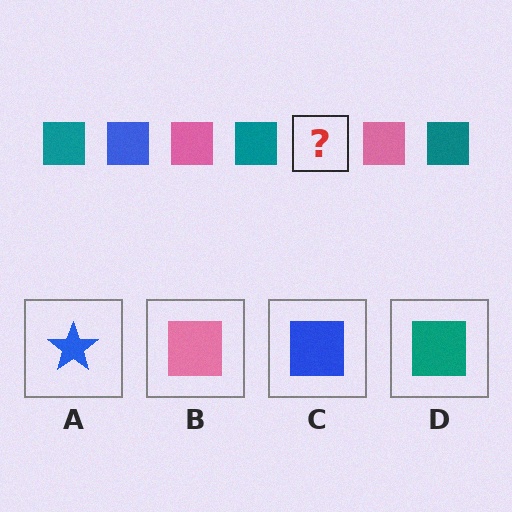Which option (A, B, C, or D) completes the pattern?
C.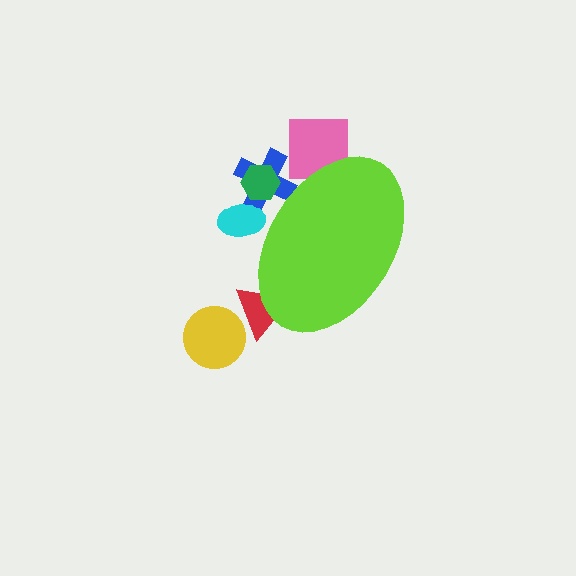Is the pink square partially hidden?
Yes, the pink square is partially hidden behind the lime ellipse.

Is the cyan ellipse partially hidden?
Yes, the cyan ellipse is partially hidden behind the lime ellipse.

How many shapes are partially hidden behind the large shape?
5 shapes are partially hidden.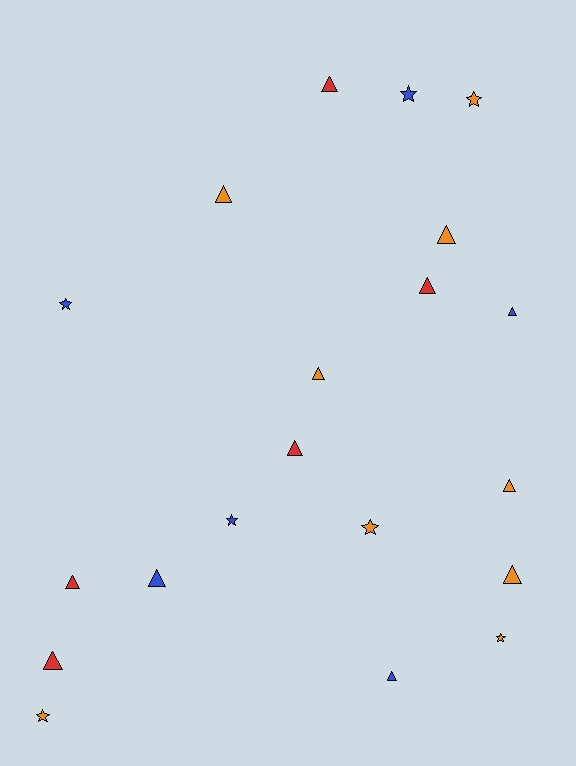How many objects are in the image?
There are 20 objects.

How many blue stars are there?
There are 3 blue stars.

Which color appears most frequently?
Orange, with 9 objects.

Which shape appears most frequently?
Triangle, with 13 objects.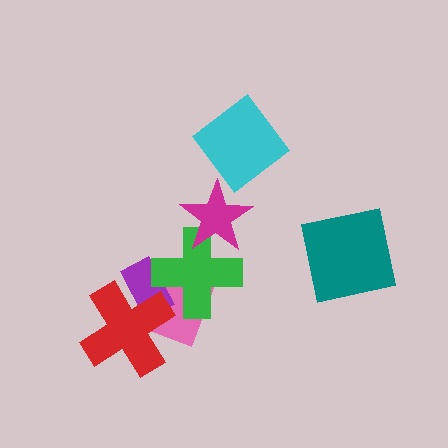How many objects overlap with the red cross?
2 objects overlap with the red cross.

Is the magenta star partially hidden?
No, no other shape covers it.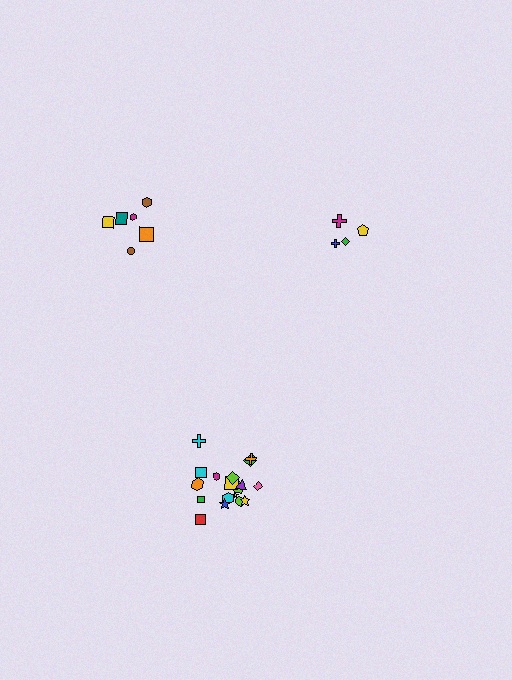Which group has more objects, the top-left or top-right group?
The top-left group.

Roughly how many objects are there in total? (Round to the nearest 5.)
Roughly 30 objects in total.